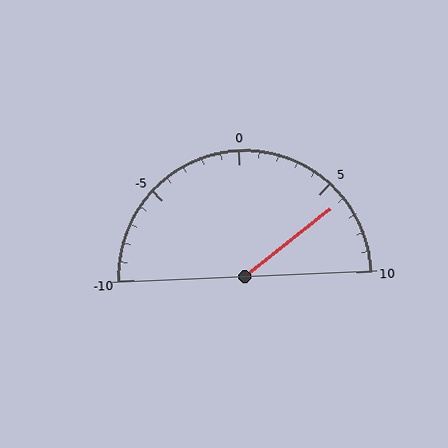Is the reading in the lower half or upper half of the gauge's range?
The reading is in the upper half of the range (-10 to 10).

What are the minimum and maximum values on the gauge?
The gauge ranges from -10 to 10.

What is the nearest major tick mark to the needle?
The nearest major tick mark is 5.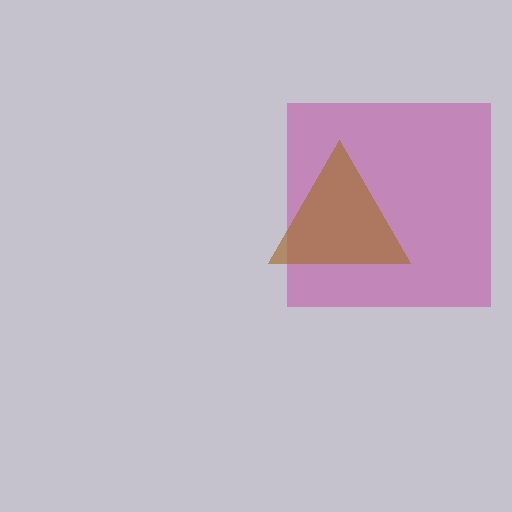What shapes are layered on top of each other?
The layered shapes are: a magenta square, a brown triangle.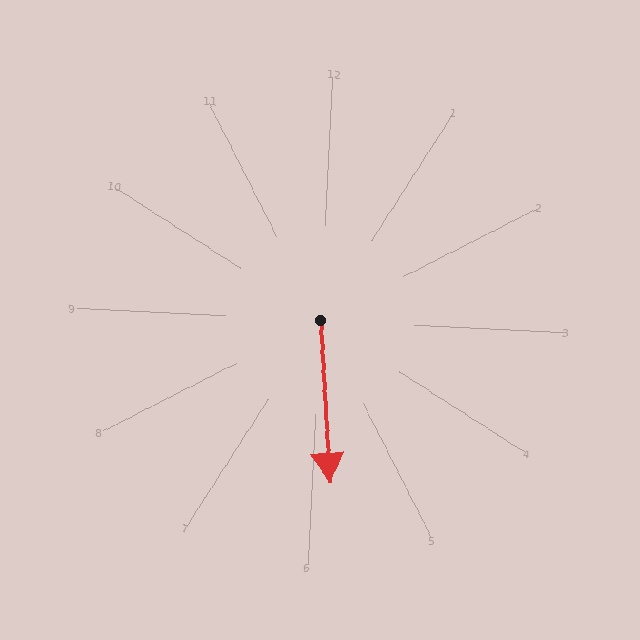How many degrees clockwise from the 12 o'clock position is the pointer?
Approximately 174 degrees.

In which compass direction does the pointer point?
South.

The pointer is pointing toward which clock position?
Roughly 6 o'clock.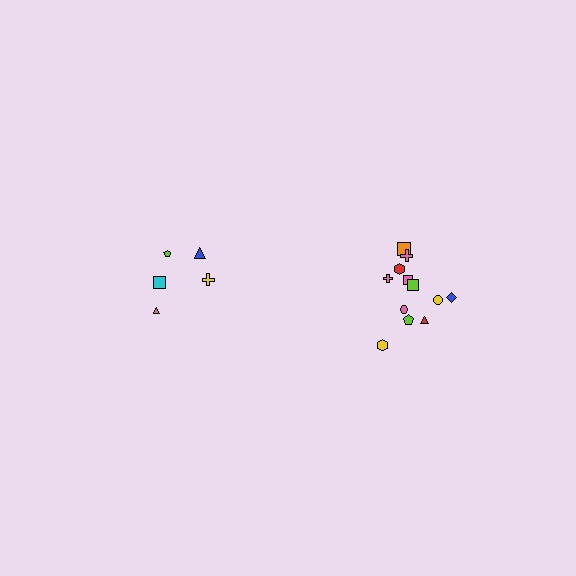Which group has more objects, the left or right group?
The right group.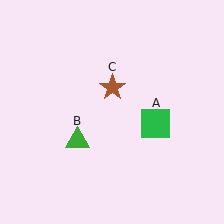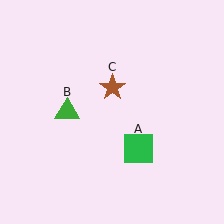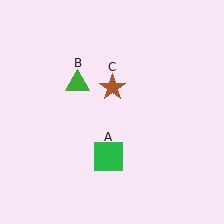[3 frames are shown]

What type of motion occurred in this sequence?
The green square (object A), green triangle (object B) rotated clockwise around the center of the scene.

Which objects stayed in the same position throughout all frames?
Brown star (object C) remained stationary.